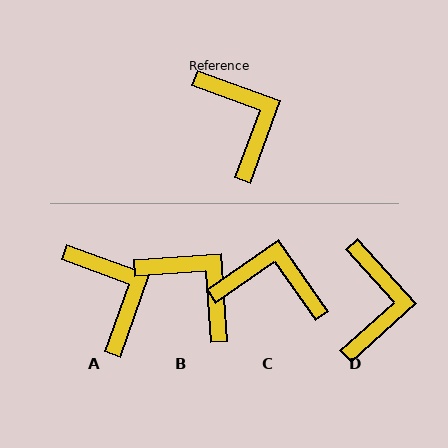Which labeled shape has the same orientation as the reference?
A.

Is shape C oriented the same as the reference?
No, it is off by about 55 degrees.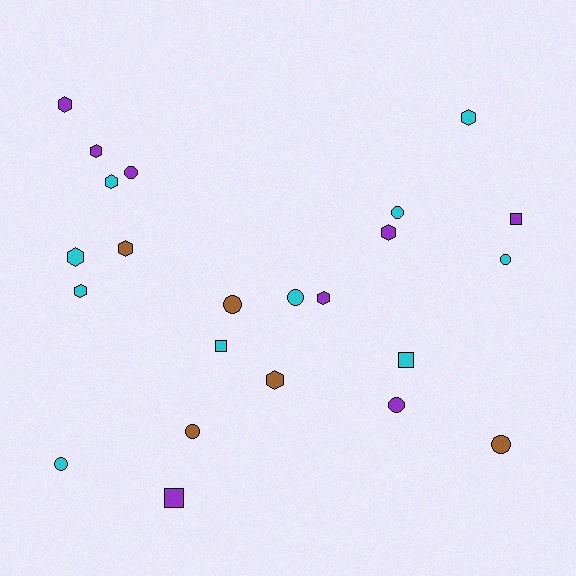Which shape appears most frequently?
Hexagon, with 10 objects.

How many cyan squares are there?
There are 2 cyan squares.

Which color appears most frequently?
Cyan, with 10 objects.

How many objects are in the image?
There are 23 objects.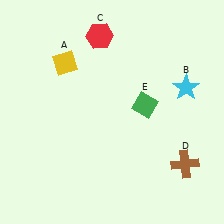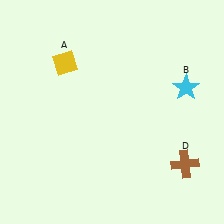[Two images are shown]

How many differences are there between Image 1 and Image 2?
There are 2 differences between the two images.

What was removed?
The red hexagon (C), the green diamond (E) were removed in Image 2.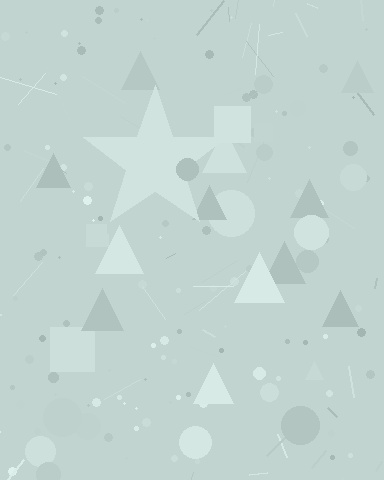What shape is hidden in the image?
A star is hidden in the image.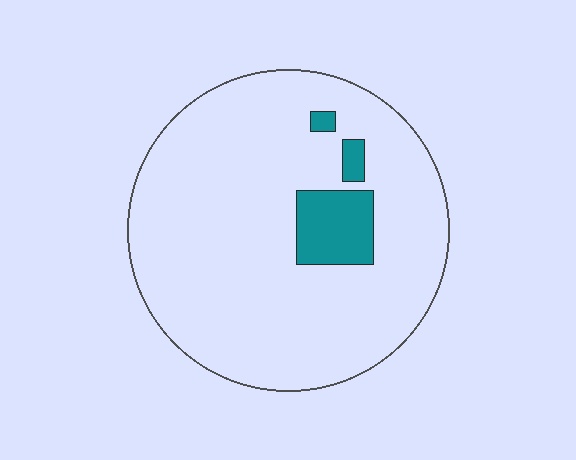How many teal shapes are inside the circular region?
3.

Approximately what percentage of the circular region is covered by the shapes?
Approximately 10%.